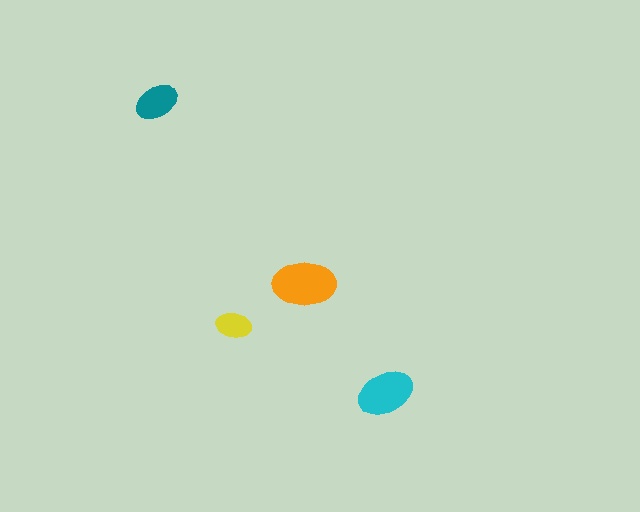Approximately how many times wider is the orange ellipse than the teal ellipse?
About 1.5 times wider.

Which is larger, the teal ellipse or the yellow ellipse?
The teal one.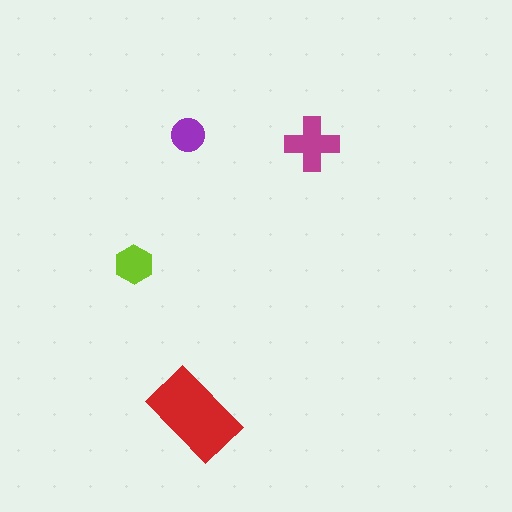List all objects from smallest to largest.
The purple circle, the lime hexagon, the magenta cross, the red rectangle.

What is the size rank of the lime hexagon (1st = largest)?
3rd.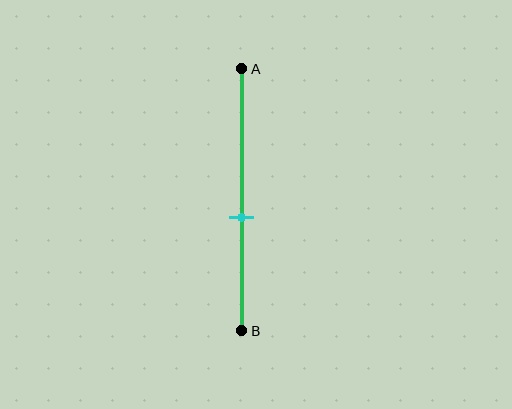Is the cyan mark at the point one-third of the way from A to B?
No, the mark is at about 55% from A, not at the 33% one-third point.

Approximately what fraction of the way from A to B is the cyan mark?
The cyan mark is approximately 55% of the way from A to B.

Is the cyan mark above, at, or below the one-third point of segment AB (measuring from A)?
The cyan mark is below the one-third point of segment AB.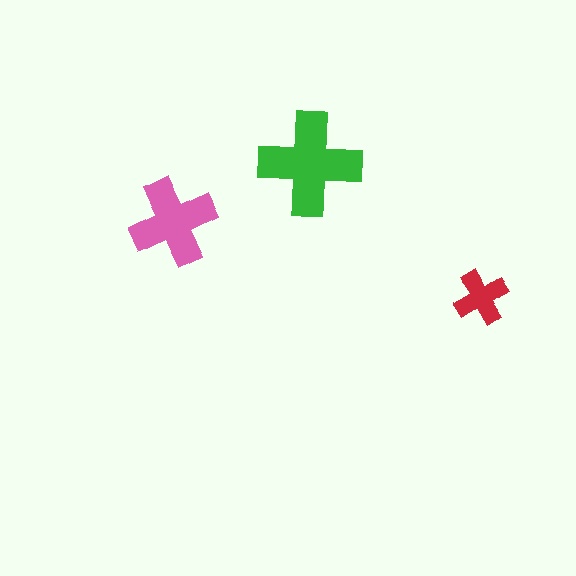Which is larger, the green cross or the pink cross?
The green one.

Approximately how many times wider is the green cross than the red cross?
About 2 times wider.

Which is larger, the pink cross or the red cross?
The pink one.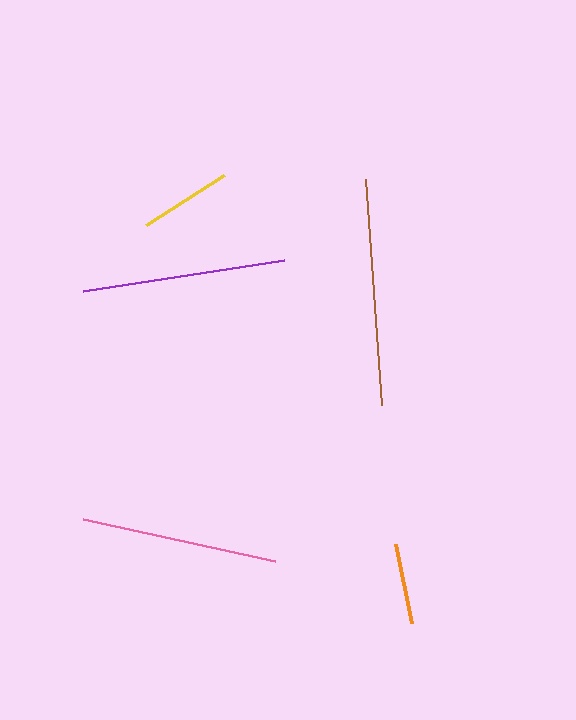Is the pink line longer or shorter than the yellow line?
The pink line is longer than the yellow line.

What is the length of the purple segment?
The purple segment is approximately 203 pixels long.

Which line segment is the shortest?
The orange line is the shortest at approximately 81 pixels.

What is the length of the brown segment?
The brown segment is approximately 227 pixels long.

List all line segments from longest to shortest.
From longest to shortest: brown, purple, pink, yellow, orange.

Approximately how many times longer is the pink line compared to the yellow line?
The pink line is approximately 2.1 times the length of the yellow line.